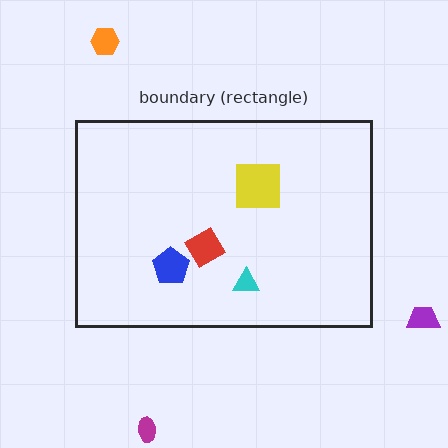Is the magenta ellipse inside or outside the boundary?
Outside.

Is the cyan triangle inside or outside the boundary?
Inside.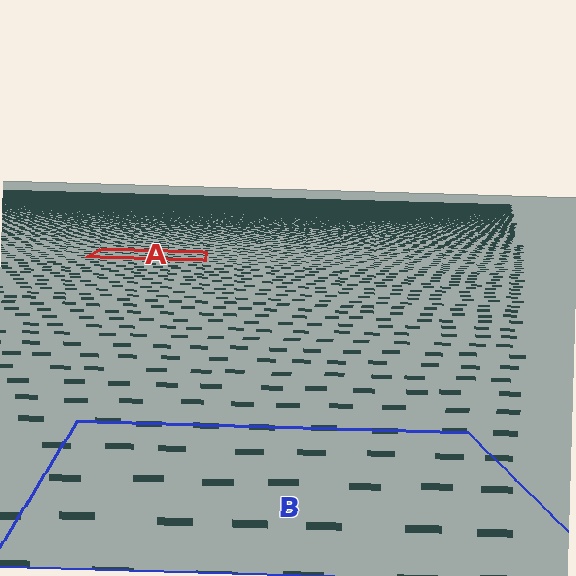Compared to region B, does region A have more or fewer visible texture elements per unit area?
Region A has more texture elements per unit area — they are packed more densely because it is farther away.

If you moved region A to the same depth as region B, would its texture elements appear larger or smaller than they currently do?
They would appear larger. At a closer depth, the same texture elements are projected at a bigger on-screen size.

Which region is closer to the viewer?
Region B is closer. The texture elements there are larger and more spread out.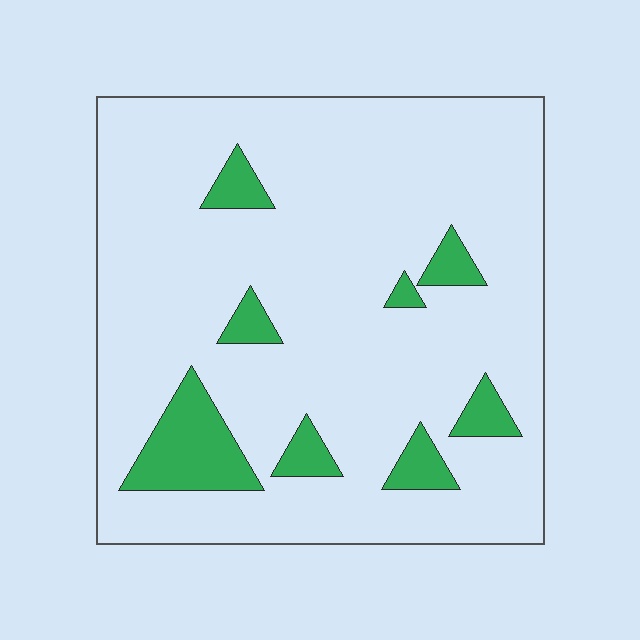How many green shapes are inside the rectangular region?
8.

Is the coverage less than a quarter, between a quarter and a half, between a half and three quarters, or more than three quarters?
Less than a quarter.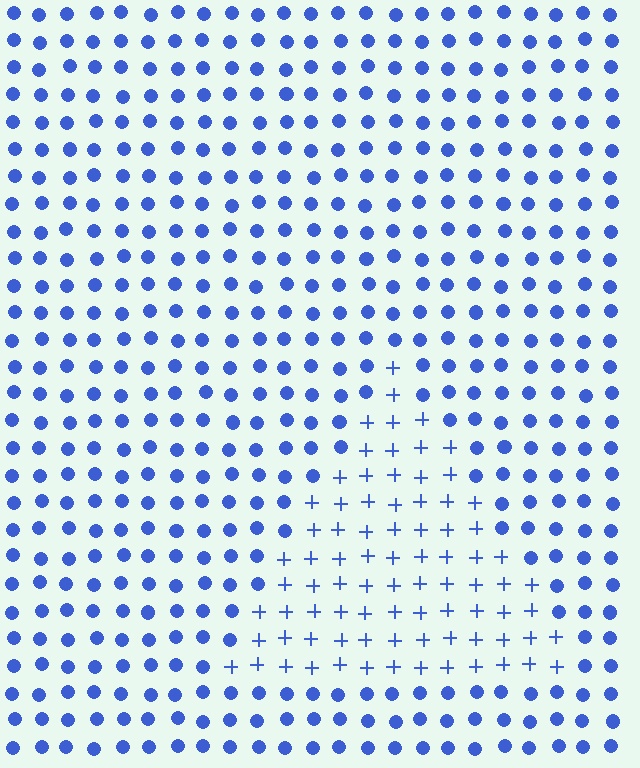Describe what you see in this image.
The image is filled with small blue elements arranged in a uniform grid. A triangle-shaped region contains plus signs, while the surrounding area contains circles. The boundary is defined purely by the change in element shape.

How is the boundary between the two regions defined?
The boundary is defined by a change in element shape: plus signs inside vs. circles outside. All elements share the same color and spacing.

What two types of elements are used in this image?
The image uses plus signs inside the triangle region and circles outside it.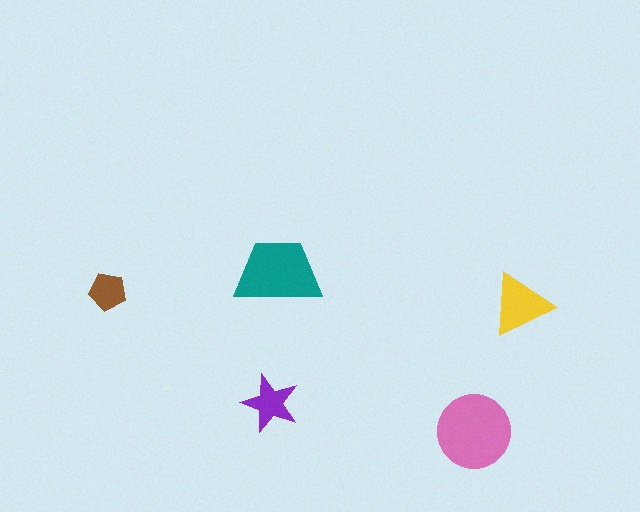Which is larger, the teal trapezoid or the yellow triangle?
The teal trapezoid.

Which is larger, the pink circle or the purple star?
The pink circle.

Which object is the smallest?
The brown pentagon.